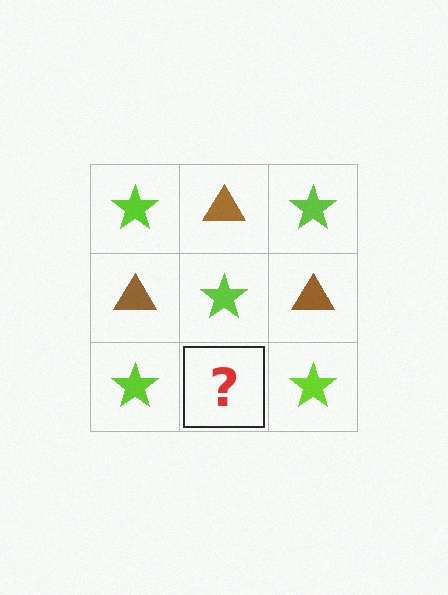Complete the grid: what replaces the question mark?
The question mark should be replaced with a brown triangle.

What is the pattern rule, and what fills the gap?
The rule is that it alternates lime star and brown triangle in a checkerboard pattern. The gap should be filled with a brown triangle.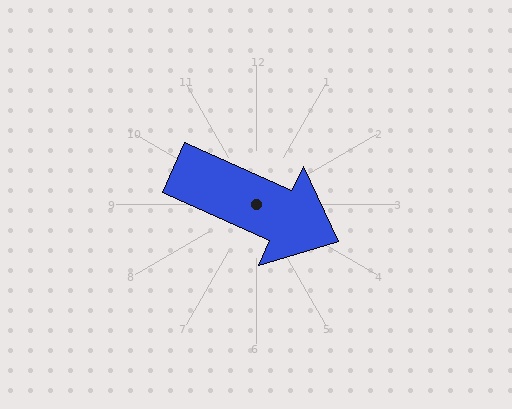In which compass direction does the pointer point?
Southeast.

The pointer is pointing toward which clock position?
Roughly 4 o'clock.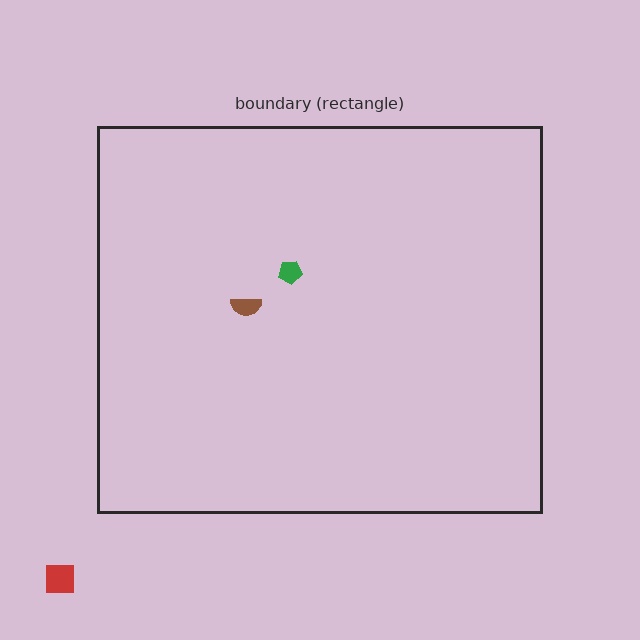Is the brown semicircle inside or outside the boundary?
Inside.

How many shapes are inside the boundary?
2 inside, 1 outside.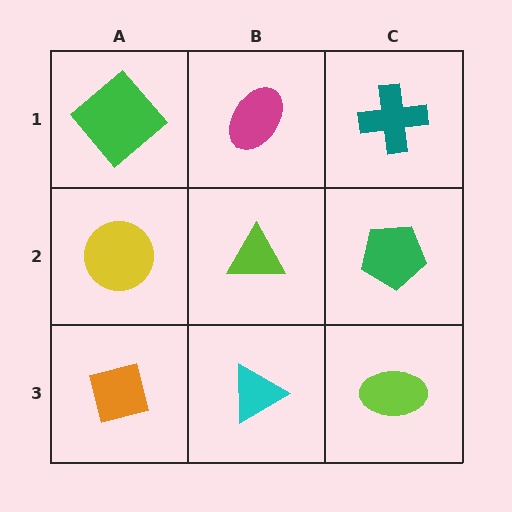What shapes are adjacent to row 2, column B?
A magenta ellipse (row 1, column B), a cyan triangle (row 3, column B), a yellow circle (row 2, column A), a green pentagon (row 2, column C).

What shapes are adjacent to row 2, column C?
A teal cross (row 1, column C), a lime ellipse (row 3, column C), a lime triangle (row 2, column B).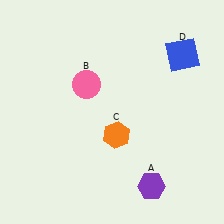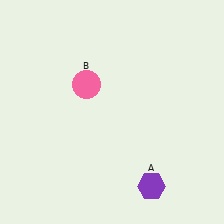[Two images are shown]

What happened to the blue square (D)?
The blue square (D) was removed in Image 2. It was in the top-right area of Image 1.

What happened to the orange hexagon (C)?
The orange hexagon (C) was removed in Image 2. It was in the bottom-right area of Image 1.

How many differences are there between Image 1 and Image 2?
There are 2 differences between the two images.